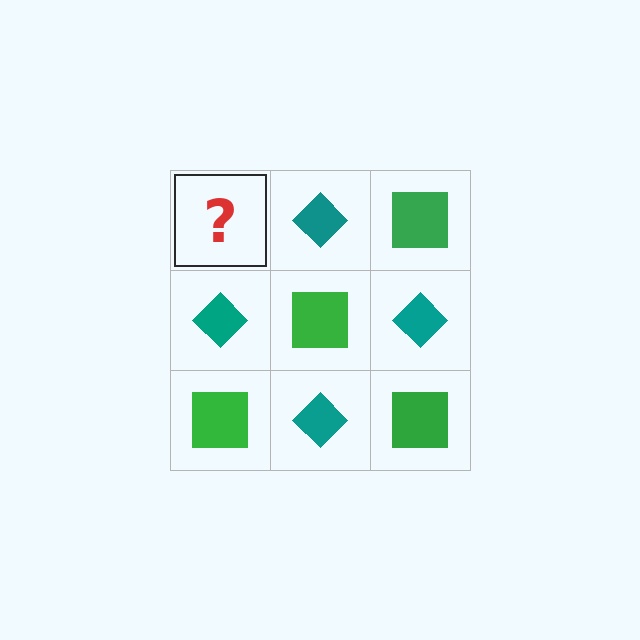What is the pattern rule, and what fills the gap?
The rule is that it alternates green square and teal diamond in a checkerboard pattern. The gap should be filled with a green square.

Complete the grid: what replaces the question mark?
The question mark should be replaced with a green square.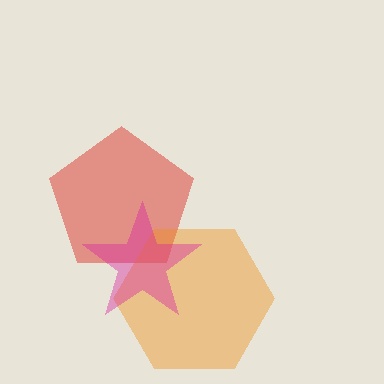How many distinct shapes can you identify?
There are 3 distinct shapes: a red pentagon, an orange hexagon, a magenta star.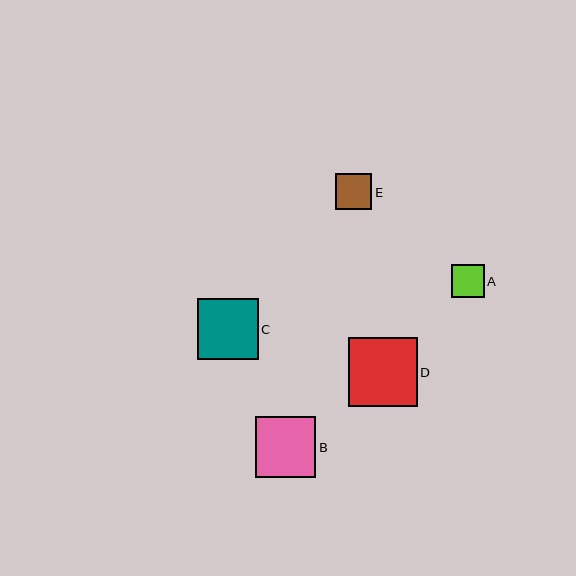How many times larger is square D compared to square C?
Square D is approximately 1.1 times the size of square C.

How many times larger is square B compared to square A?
Square B is approximately 1.8 times the size of square A.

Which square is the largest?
Square D is the largest with a size of approximately 69 pixels.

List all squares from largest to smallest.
From largest to smallest: D, C, B, E, A.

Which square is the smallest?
Square A is the smallest with a size of approximately 33 pixels.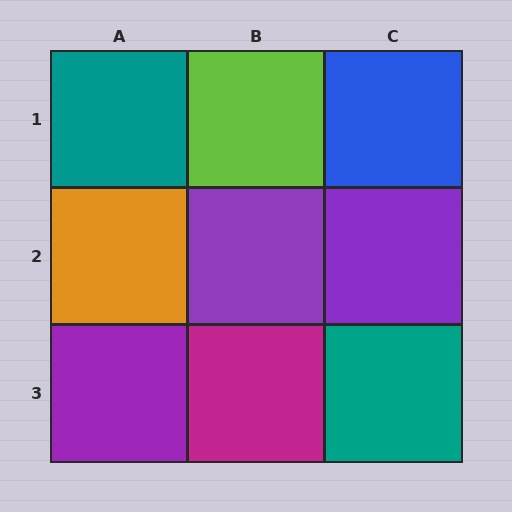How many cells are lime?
1 cell is lime.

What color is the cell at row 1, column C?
Blue.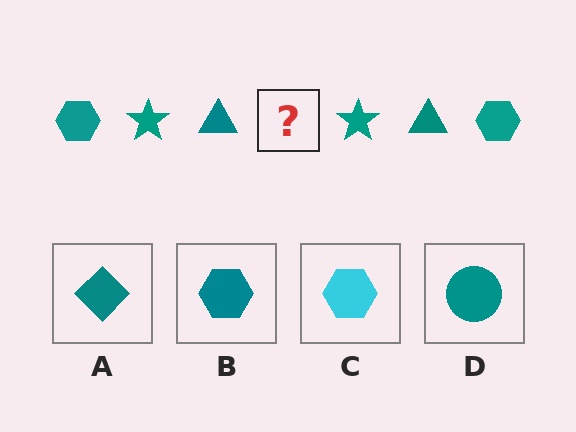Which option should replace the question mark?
Option B.